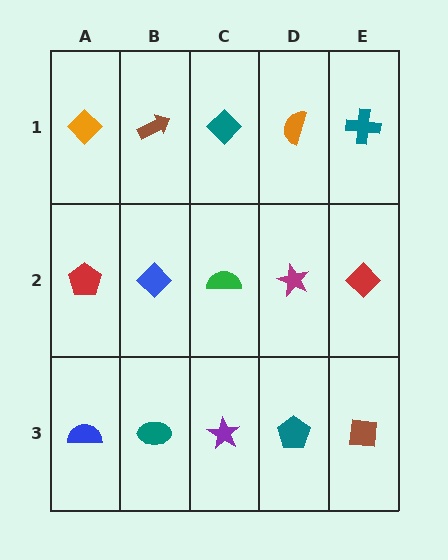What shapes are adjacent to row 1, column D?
A magenta star (row 2, column D), a teal diamond (row 1, column C), a teal cross (row 1, column E).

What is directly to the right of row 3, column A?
A teal ellipse.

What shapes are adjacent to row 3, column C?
A green semicircle (row 2, column C), a teal ellipse (row 3, column B), a teal pentagon (row 3, column D).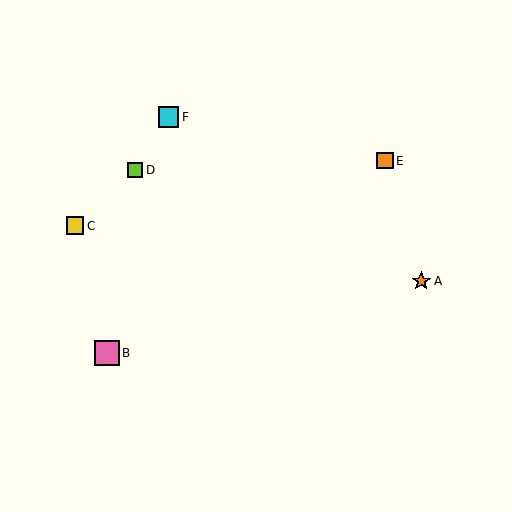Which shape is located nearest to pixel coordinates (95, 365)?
The pink square (labeled B) at (107, 353) is nearest to that location.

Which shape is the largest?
The pink square (labeled B) is the largest.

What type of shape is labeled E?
Shape E is an orange square.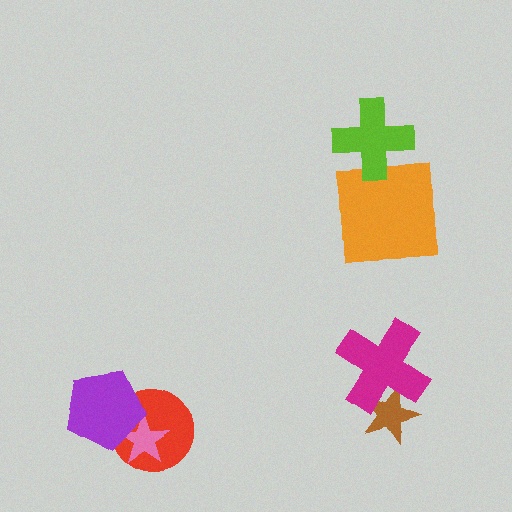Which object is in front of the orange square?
The lime cross is in front of the orange square.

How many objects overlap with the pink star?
2 objects overlap with the pink star.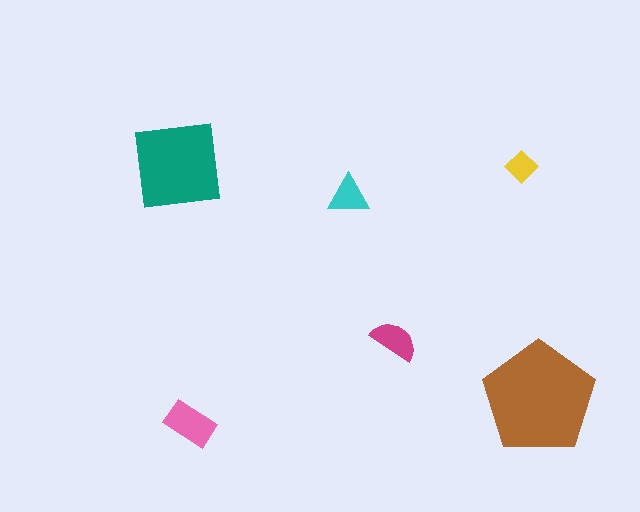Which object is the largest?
The brown pentagon.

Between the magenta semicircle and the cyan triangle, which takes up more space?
The magenta semicircle.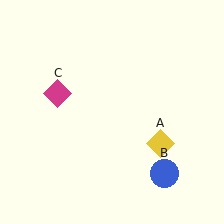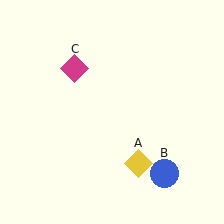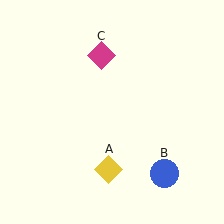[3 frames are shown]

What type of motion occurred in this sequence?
The yellow diamond (object A), magenta diamond (object C) rotated clockwise around the center of the scene.